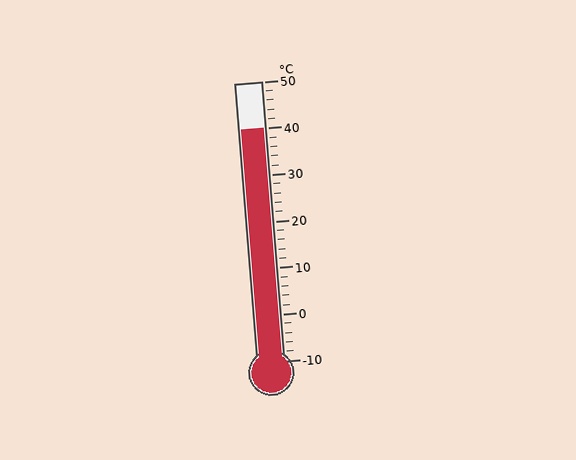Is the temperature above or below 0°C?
The temperature is above 0°C.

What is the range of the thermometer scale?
The thermometer scale ranges from -10°C to 50°C.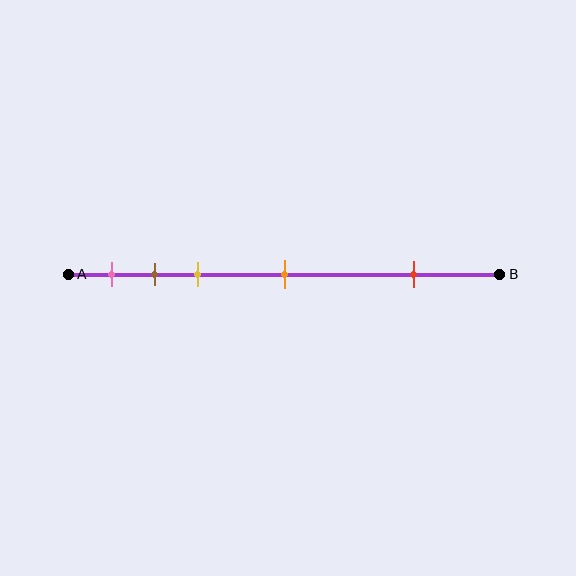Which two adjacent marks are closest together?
The brown and yellow marks are the closest adjacent pair.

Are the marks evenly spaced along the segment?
No, the marks are not evenly spaced.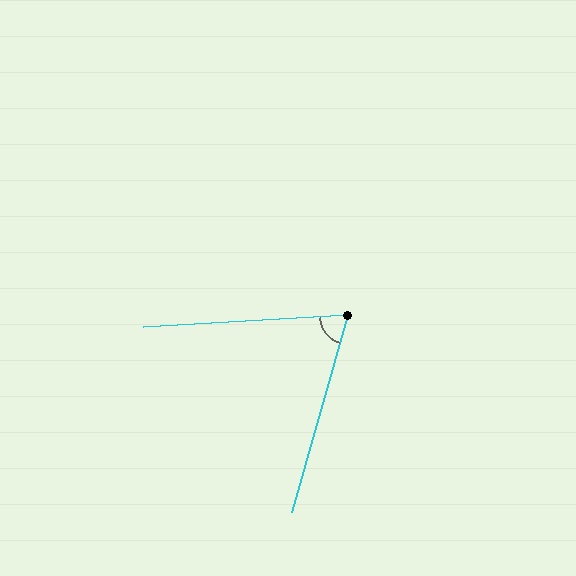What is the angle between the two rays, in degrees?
Approximately 71 degrees.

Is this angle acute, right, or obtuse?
It is acute.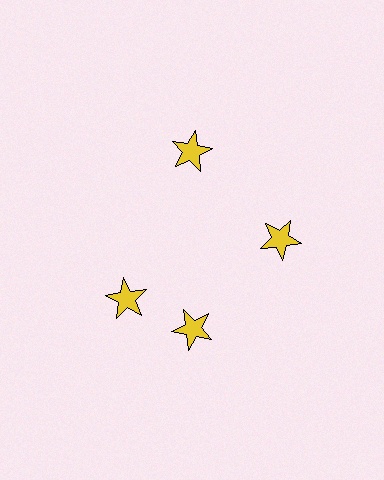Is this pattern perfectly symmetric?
No. The 4 yellow stars are arranged in a ring, but one element near the 9 o'clock position is rotated out of alignment along the ring, breaking the 4-fold rotational symmetry.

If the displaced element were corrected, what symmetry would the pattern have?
It would have 4-fold rotational symmetry — the pattern would map onto itself every 90 degrees.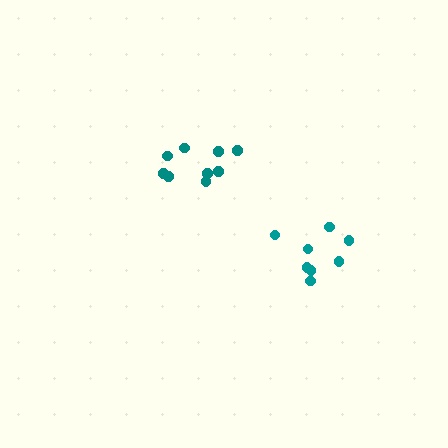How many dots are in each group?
Group 1: 9 dots, Group 2: 8 dots (17 total).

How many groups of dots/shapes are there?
There are 2 groups.